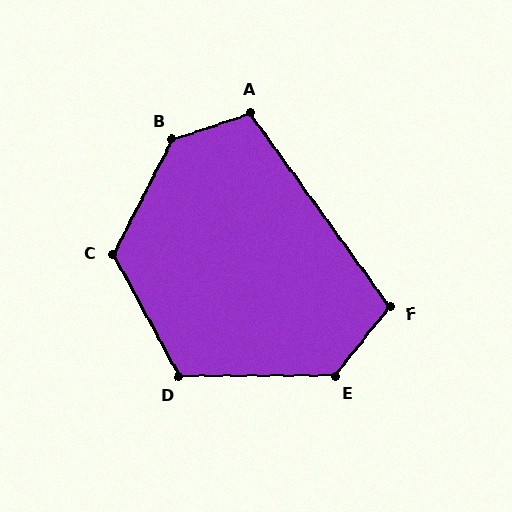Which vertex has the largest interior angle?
B, at approximately 136 degrees.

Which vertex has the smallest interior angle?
F, at approximately 106 degrees.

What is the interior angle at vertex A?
Approximately 107 degrees (obtuse).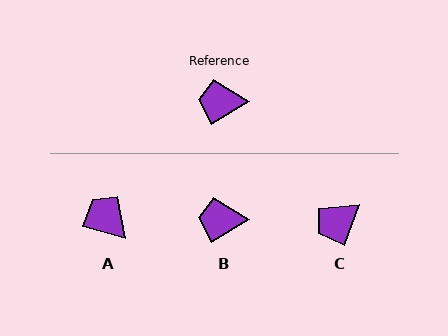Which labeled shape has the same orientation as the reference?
B.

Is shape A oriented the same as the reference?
No, it is off by about 48 degrees.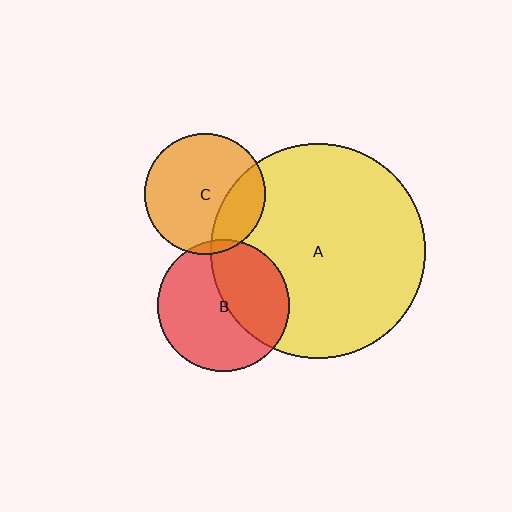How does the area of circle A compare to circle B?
Approximately 2.7 times.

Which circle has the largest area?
Circle A (yellow).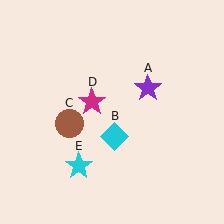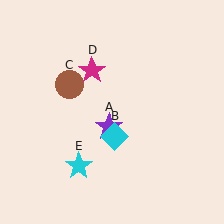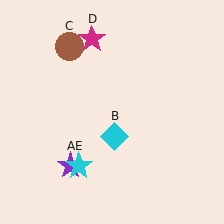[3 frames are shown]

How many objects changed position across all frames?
3 objects changed position: purple star (object A), brown circle (object C), magenta star (object D).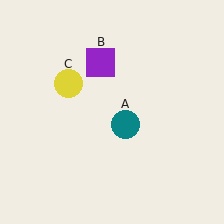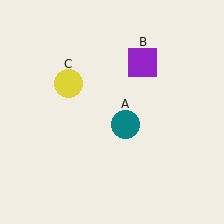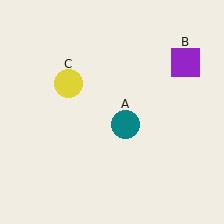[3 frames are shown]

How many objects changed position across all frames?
1 object changed position: purple square (object B).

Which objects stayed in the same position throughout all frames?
Teal circle (object A) and yellow circle (object C) remained stationary.